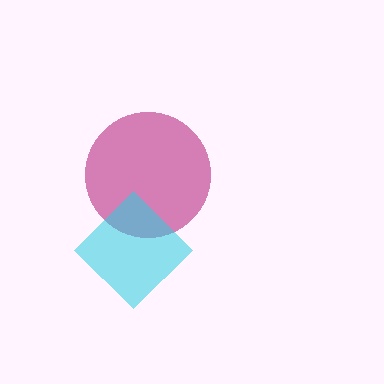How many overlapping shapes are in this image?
There are 2 overlapping shapes in the image.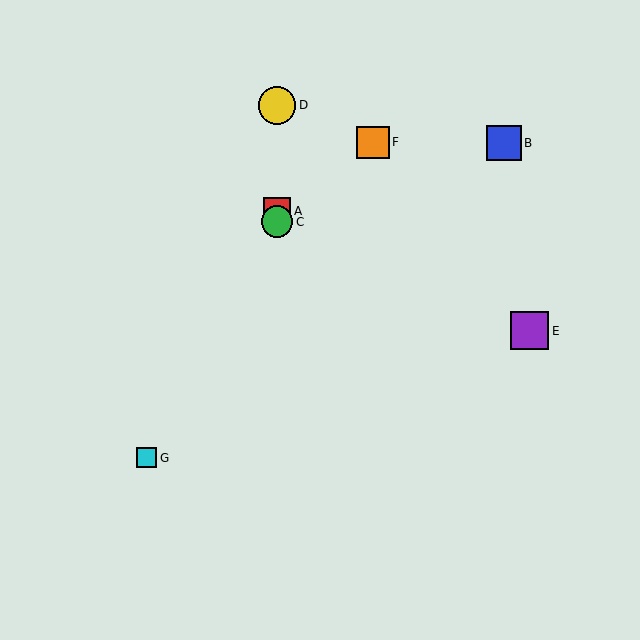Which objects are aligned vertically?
Objects A, C, D are aligned vertically.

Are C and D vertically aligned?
Yes, both are at x≈277.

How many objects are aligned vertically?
3 objects (A, C, D) are aligned vertically.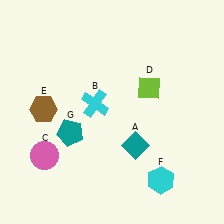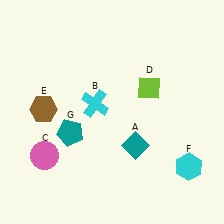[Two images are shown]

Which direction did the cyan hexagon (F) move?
The cyan hexagon (F) moved right.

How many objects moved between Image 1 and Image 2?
1 object moved between the two images.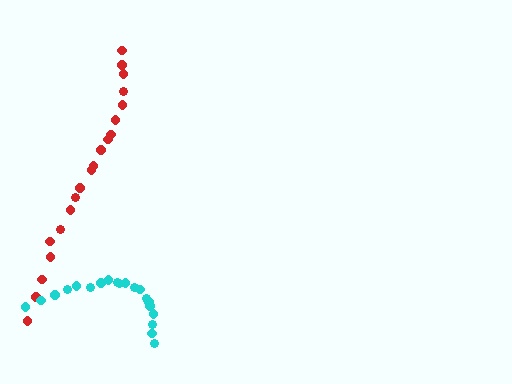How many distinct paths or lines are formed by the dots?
There are 2 distinct paths.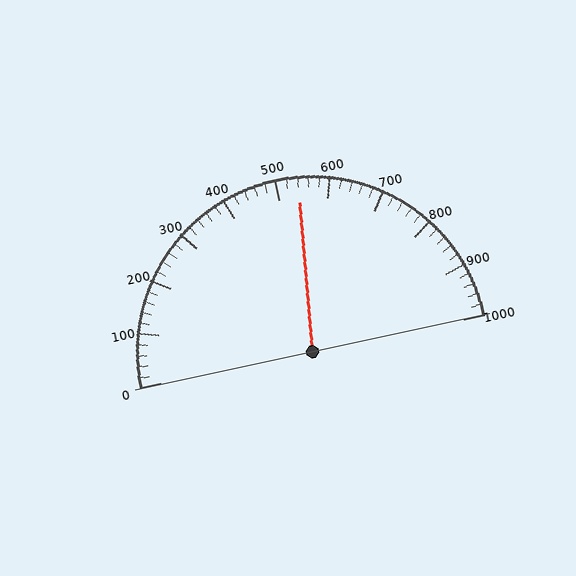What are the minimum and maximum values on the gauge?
The gauge ranges from 0 to 1000.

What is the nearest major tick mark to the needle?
The nearest major tick mark is 500.